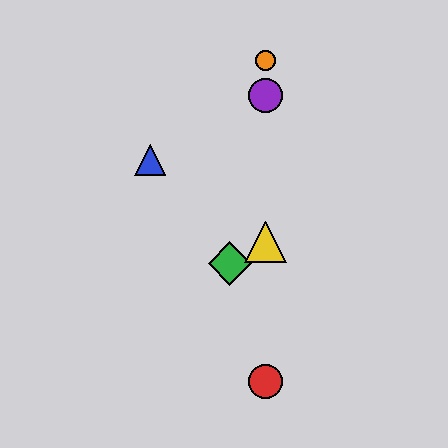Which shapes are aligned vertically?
The red circle, the yellow triangle, the purple circle, the orange circle are aligned vertically.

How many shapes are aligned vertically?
4 shapes (the red circle, the yellow triangle, the purple circle, the orange circle) are aligned vertically.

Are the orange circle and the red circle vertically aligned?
Yes, both are at x≈266.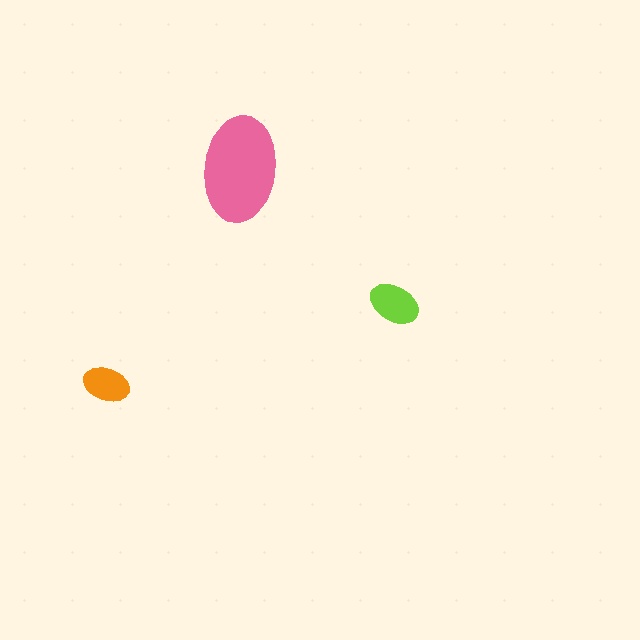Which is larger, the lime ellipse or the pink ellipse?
The pink one.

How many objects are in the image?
There are 3 objects in the image.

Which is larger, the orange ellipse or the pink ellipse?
The pink one.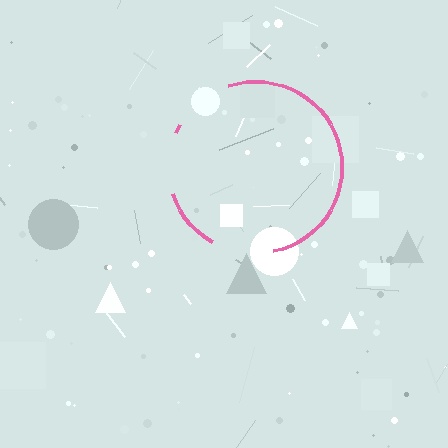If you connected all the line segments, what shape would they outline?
They would outline a circle.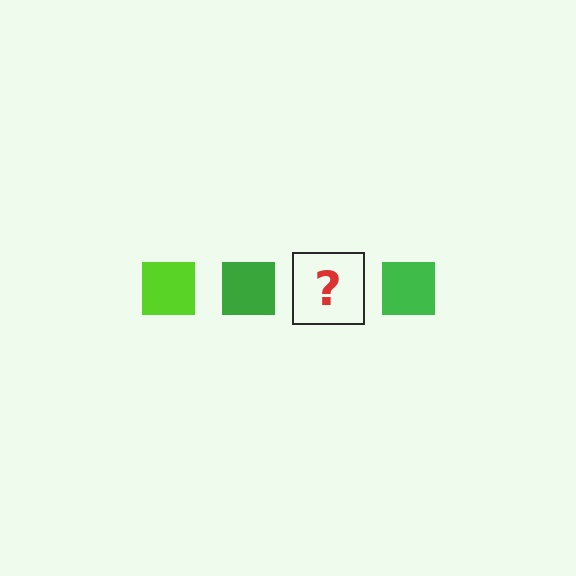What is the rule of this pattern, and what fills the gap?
The rule is that the pattern cycles through lime, green squares. The gap should be filled with a lime square.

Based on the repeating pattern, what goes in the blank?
The blank should be a lime square.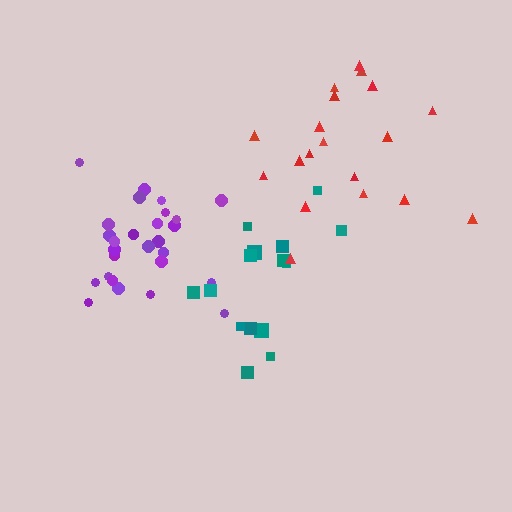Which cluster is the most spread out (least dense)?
Red.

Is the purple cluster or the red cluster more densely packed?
Purple.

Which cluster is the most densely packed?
Purple.